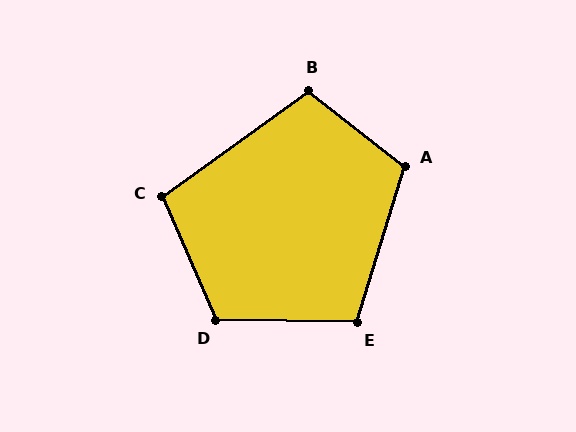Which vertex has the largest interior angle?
D, at approximately 114 degrees.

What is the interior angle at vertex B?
Approximately 106 degrees (obtuse).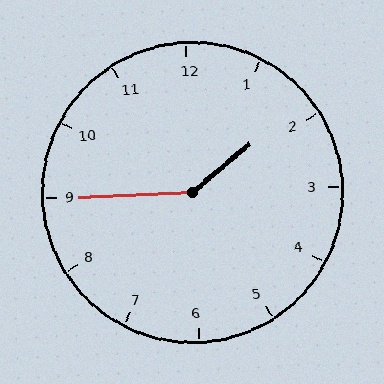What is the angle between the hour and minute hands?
Approximately 142 degrees.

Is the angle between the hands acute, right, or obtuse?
It is obtuse.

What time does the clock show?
1:45.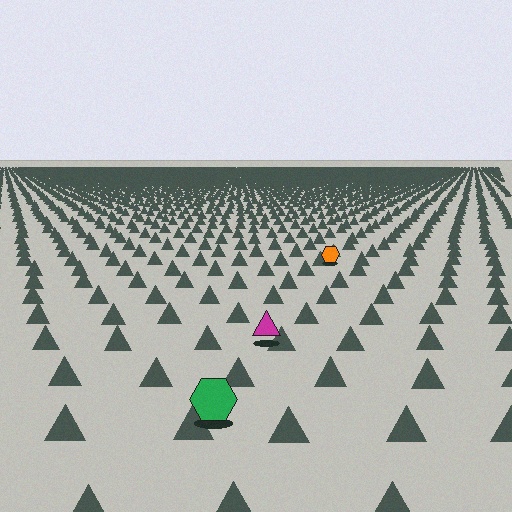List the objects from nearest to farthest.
From nearest to farthest: the green hexagon, the magenta triangle, the orange hexagon.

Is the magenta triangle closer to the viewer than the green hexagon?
No. The green hexagon is closer — you can tell from the texture gradient: the ground texture is coarser near it.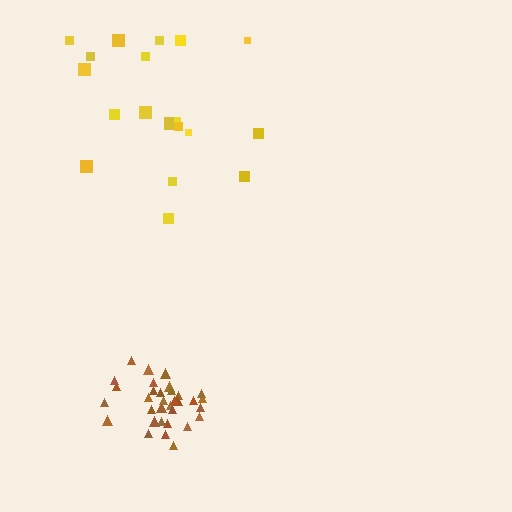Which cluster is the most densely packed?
Brown.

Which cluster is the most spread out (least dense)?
Yellow.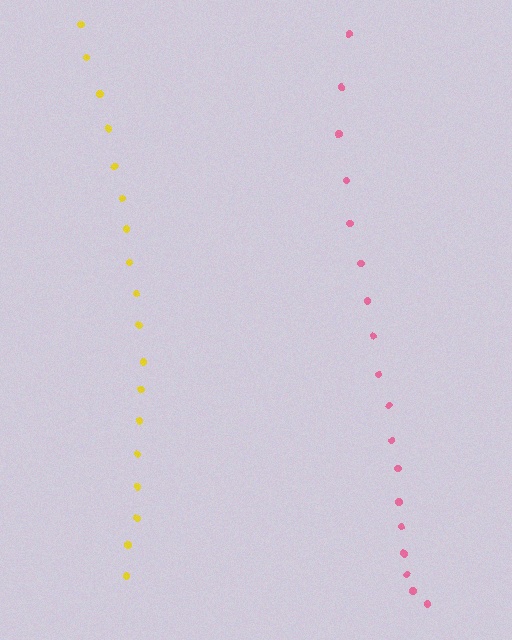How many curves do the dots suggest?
There are 2 distinct paths.